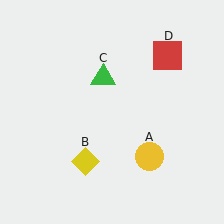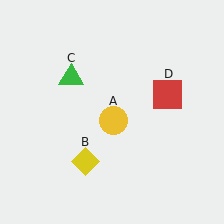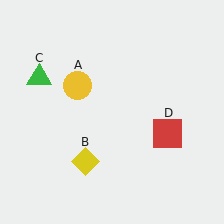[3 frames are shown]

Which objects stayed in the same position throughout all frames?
Yellow diamond (object B) remained stationary.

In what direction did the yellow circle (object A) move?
The yellow circle (object A) moved up and to the left.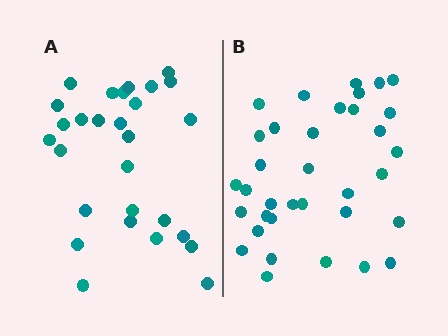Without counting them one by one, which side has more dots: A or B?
Region B (the right region) has more dots.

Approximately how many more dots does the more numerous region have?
Region B has roughly 8 or so more dots than region A.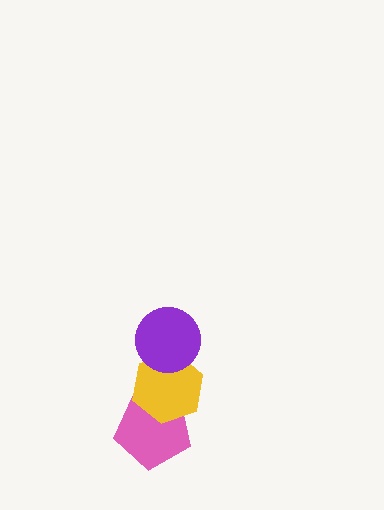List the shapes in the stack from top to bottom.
From top to bottom: the purple circle, the yellow hexagon, the pink pentagon.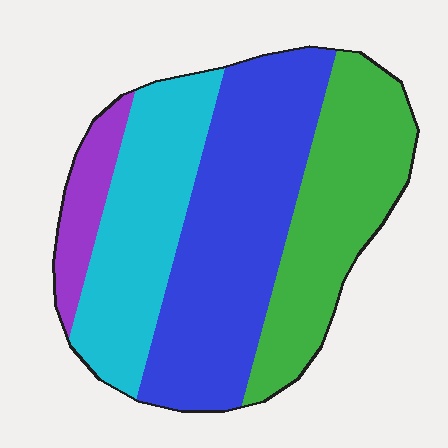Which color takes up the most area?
Blue, at roughly 40%.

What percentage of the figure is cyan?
Cyan takes up between a quarter and a half of the figure.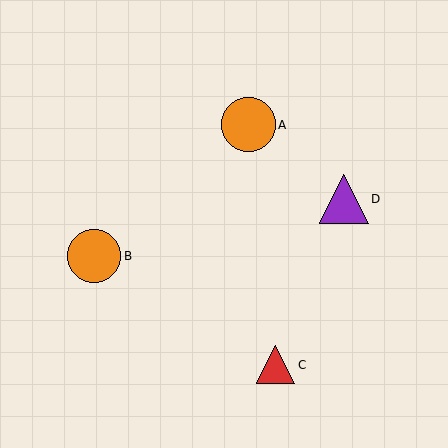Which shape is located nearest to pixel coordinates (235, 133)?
The orange circle (labeled A) at (248, 125) is nearest to that location.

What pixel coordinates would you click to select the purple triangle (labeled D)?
Click at (344, 199) to select the purple triangle D.